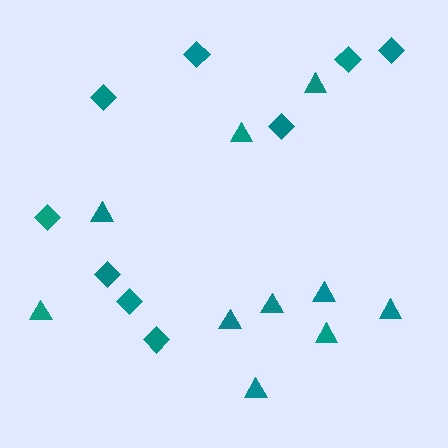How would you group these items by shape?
There are 2 groups: one group of diamonds (9) and one group of triangles (10).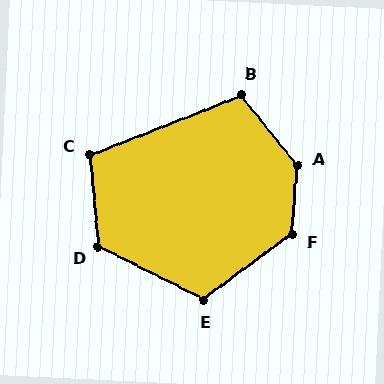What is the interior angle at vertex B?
Approximately 107 degrees (obtuse).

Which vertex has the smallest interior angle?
C, at approximately 106 degrees.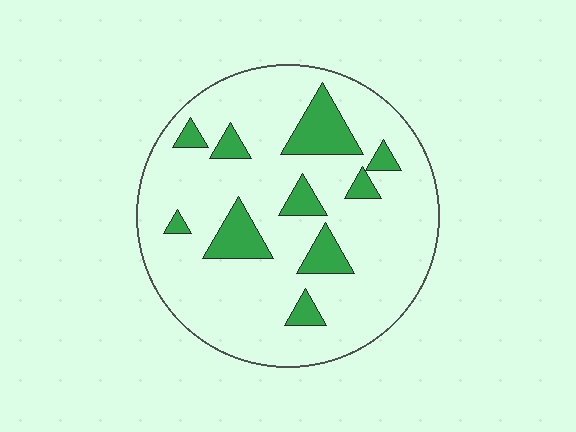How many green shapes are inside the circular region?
10.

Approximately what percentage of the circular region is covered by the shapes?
Approximately 15%.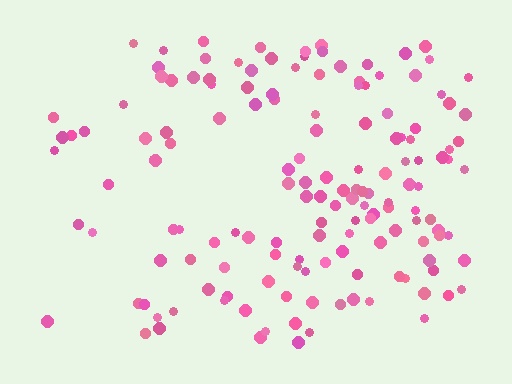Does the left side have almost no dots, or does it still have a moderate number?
Still a moderate number, just noticeably fewer than the right.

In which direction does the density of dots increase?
From left to right, with the right side densest.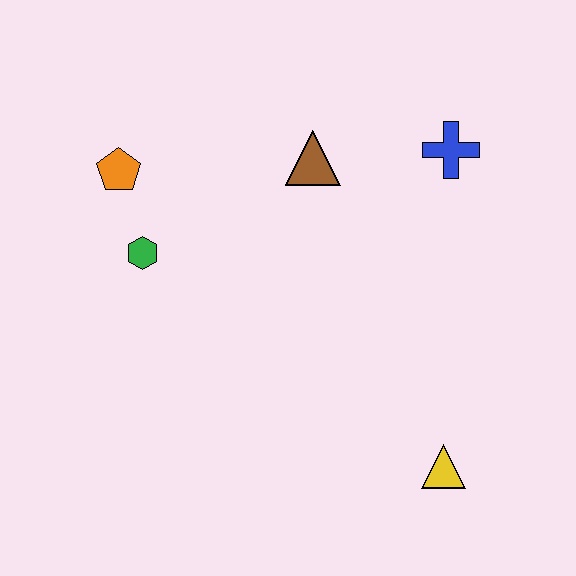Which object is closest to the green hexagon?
The orange pentagon is closest to the green hexagon.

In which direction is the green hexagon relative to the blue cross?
The green hexagon is to the left of the blue cross.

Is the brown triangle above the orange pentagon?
Yes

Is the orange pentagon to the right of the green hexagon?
No